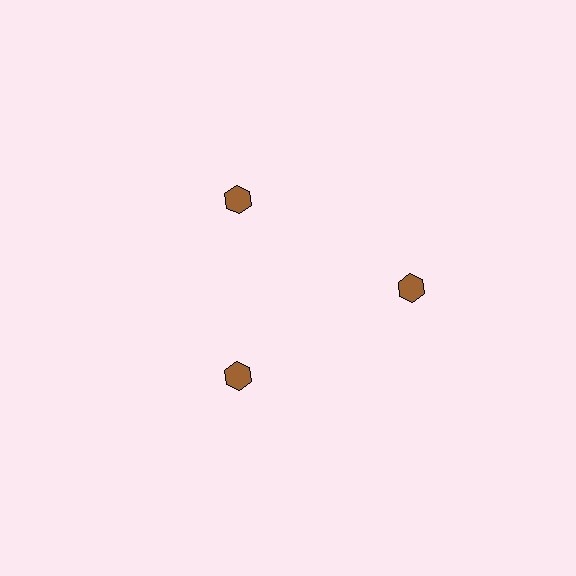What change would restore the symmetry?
The symmetry would be restored by moving it inward, back onto the ring so that all 3 hexagons sit at equal angles and equal distance from the center.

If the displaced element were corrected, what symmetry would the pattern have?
It would have 3-fold rotational symmetry — the pattern would map onto itself every 120 degrees.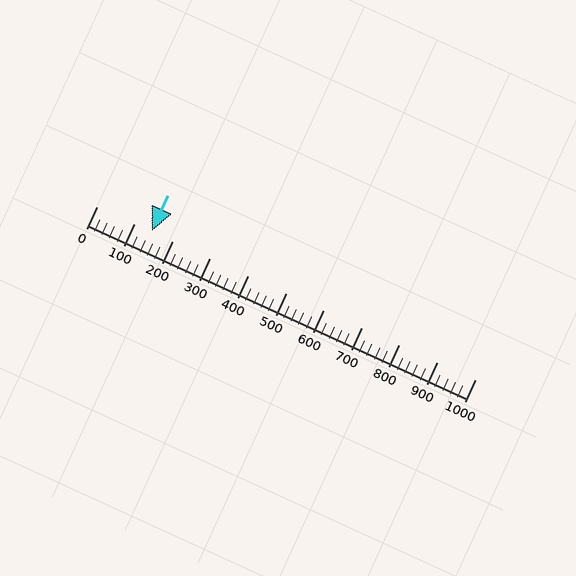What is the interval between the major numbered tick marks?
The major tick marks are spaced 100 units apart.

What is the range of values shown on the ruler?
The ruler shows values from 0 to 1000.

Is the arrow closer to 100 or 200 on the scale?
The arrow is closer to 100.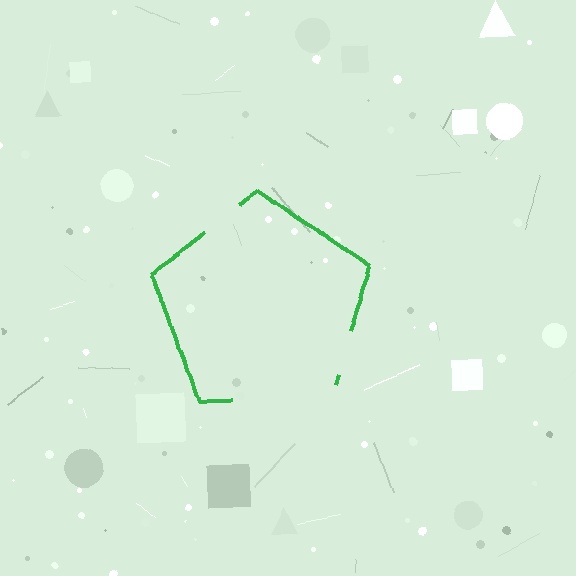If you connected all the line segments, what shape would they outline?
They would outline a pentagon.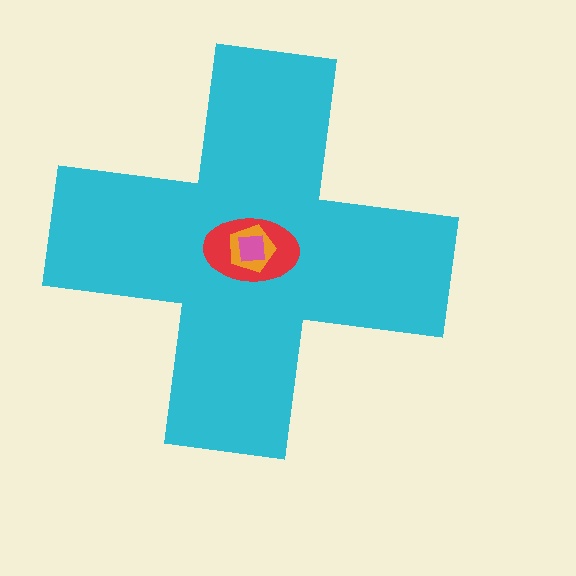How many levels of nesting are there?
4.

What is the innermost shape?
The pink square.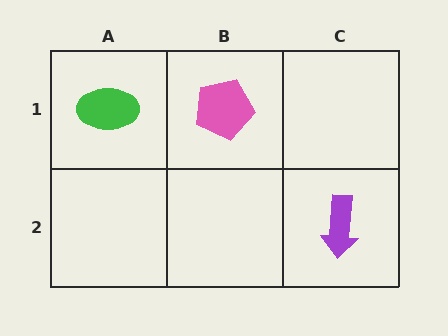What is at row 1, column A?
A green ellipse.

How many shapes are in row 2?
1 shape.